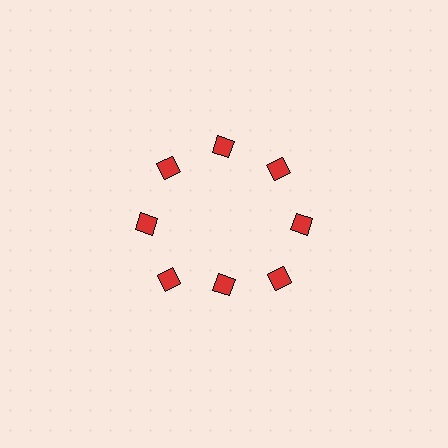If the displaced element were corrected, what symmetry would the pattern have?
It would have 8-fold rotational symmetry — the pattern would map onto itself every 45 degrees.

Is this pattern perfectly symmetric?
No. The 8 red diamonds are arranged in a ring, but one element near the 6 o'clock position is pulled inward toward the center, breaking the 8-fold rotational symmetry.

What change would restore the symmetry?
The symmetry would be restored by moving it outward, back onto the ring so that all 8 diamonds sit at equal angles and equal distance from the center.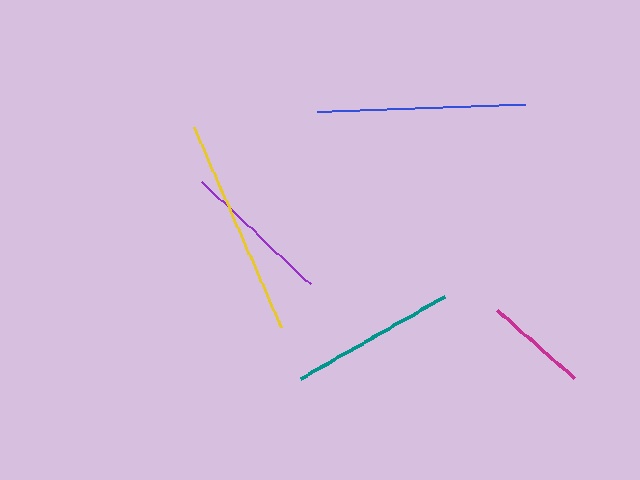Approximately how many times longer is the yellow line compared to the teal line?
The yellow line is approximately 1.3 times the length of the teal line.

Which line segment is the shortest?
The magenta line is the shortest at approximately 104 pixels.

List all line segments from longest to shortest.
From longest to shortest: yellow, blue, teal, purple, magenta.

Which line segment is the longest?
The yellow line is the longest at approximately 218 pixels.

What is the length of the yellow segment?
The yellow segment is approximately 218 pixels long.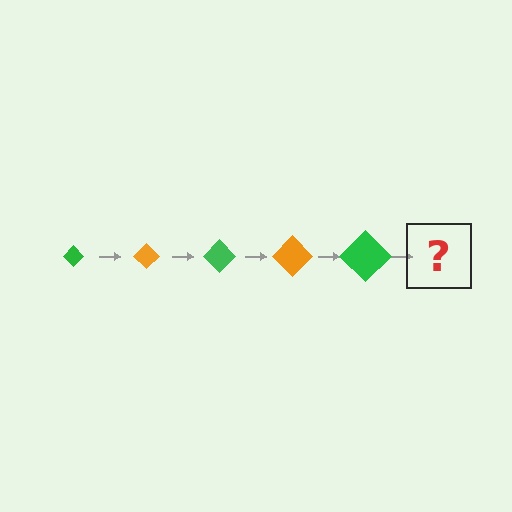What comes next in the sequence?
The next element should be an orange diamond, larger than the previous one.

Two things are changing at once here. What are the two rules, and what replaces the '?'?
The two rules are that the diamond grows larger each step and the color cycles through green and orange. The '?' should be an orange diamond, larger than the previous one.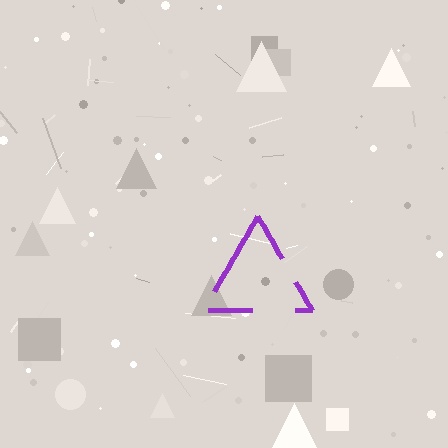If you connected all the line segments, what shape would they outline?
They would outline a triangle.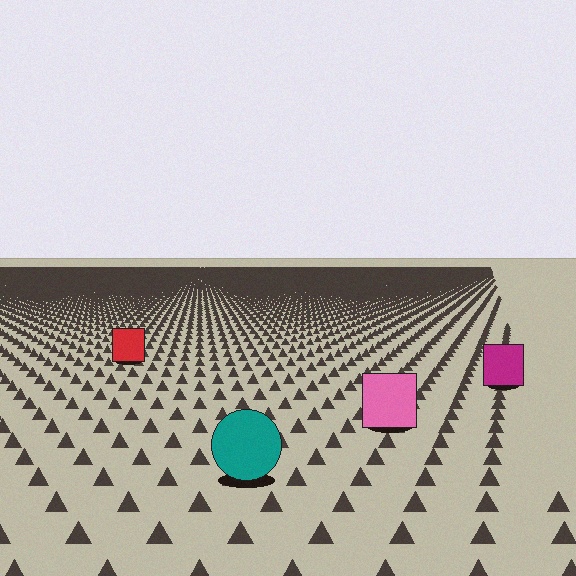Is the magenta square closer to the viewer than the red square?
Yes. The magenta square is closer — you can tell from the texture gradient: the ground texture is coarser near it.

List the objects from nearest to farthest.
From nearest to farthest: the teal circle, the pink square, the magenta square, the red square.